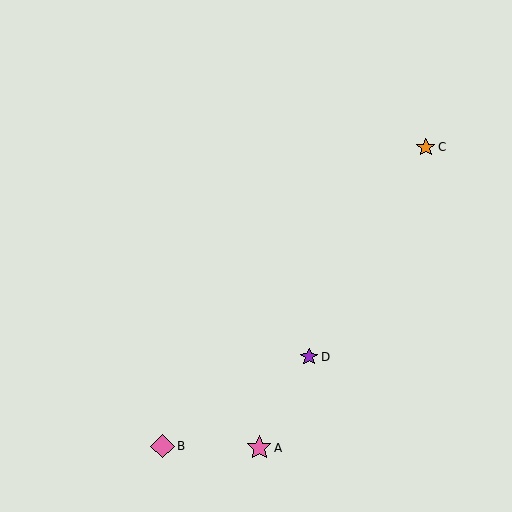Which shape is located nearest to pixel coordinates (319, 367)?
The purple star (labeled D) at (309, 357) is nearest to that location.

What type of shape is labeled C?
Shape C is an orange star.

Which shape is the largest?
The pink star (labeled A) is the largest.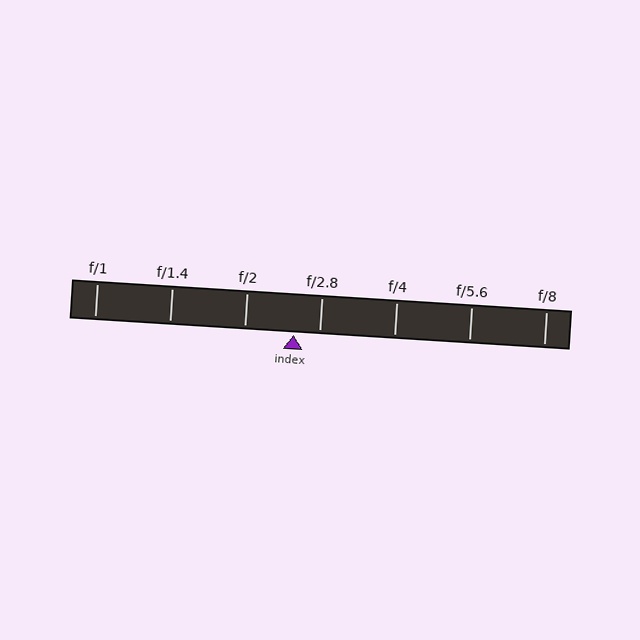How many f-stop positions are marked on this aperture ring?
There are 7 f-stop positions marked.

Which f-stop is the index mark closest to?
The index mark is closest to f/2.8.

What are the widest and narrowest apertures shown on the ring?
The widest aperture shown is f/1 and the narrowest is f/8.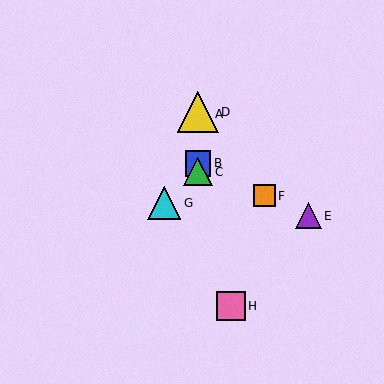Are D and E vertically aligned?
No, D is at x≈198 and E is at x≈308.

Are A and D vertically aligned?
Yes, both are at x≈198.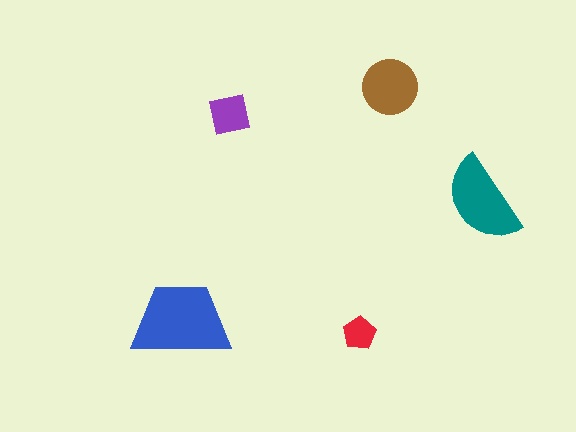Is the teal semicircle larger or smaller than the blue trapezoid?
Smaller.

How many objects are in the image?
There are 5 objects in the image.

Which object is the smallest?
The red pentagon.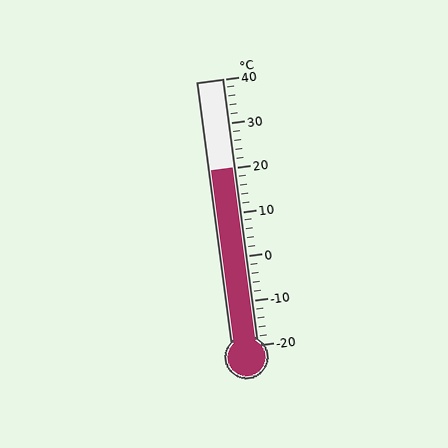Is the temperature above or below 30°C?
The temperature is below 30°C.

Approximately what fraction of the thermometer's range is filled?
The thermometer is filled to approximately 65% of its range.